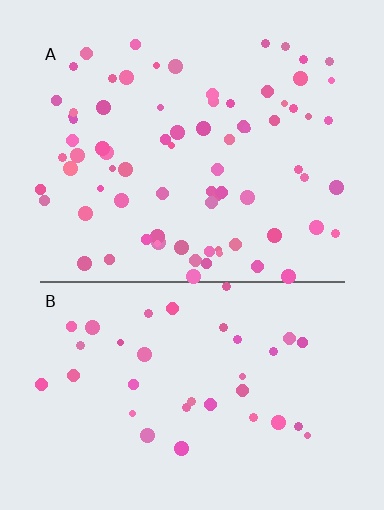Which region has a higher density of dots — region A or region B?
A (the top).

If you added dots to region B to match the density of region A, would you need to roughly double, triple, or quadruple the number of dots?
Approximately double.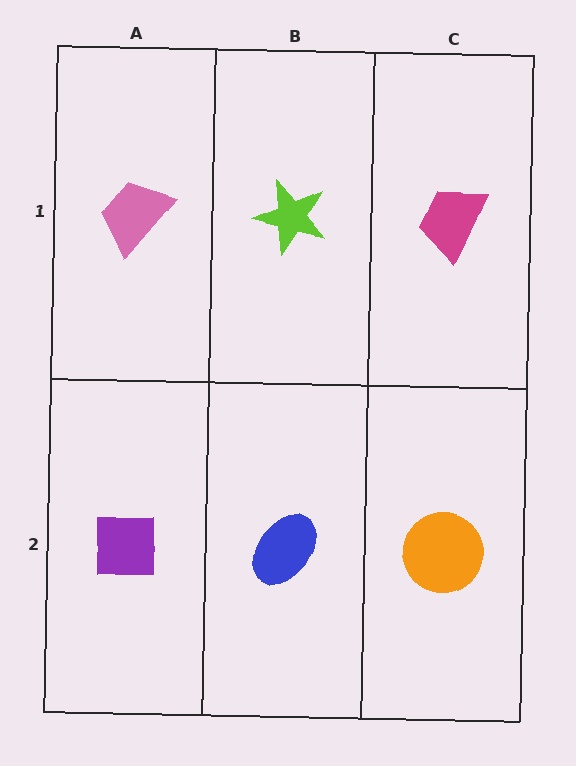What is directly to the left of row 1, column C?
A lime star.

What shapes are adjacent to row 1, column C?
An orange circle (row 2, column C), a lime star (row 1, column B).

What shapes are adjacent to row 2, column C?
A magenta trapezoid (row 1, column C), a blue ellipse (row 2, column B).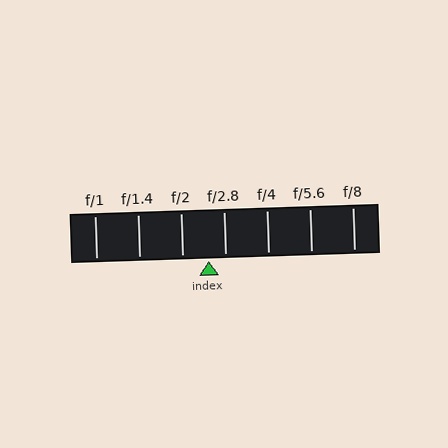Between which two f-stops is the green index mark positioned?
The index mark is between f/2 and f/2.8.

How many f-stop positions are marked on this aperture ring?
There are 7 f-stop positions marked.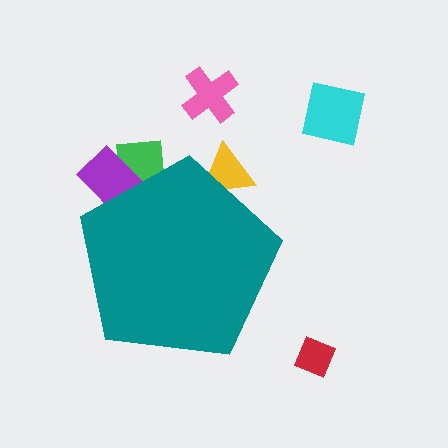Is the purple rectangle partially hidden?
Yes, the purple rectangle is partially hidden behind the teal pentagon.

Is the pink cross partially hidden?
No, the pink cross is fully visible.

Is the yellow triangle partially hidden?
Yes, the yellow triangle is partially hidden behind the teal pentagon.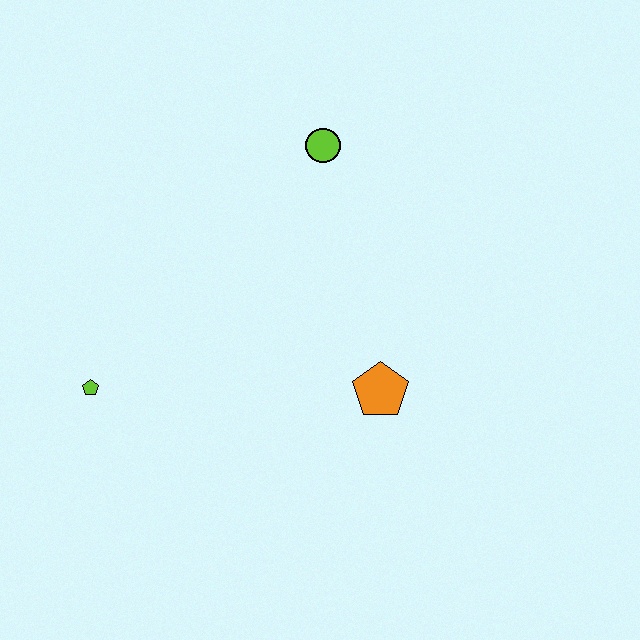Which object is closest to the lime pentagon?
The orange pentagon is closest to the lime pentagon.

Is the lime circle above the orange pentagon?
Yes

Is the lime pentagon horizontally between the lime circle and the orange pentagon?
No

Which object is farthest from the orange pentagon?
The lime pentagon is farthest from the orange pentagon.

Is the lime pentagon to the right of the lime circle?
No